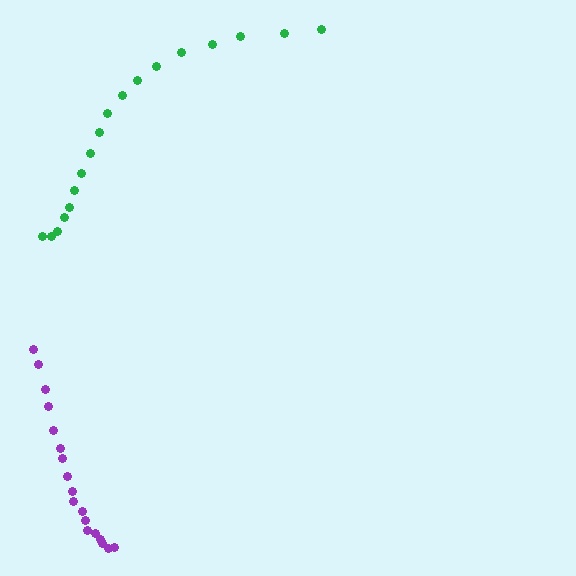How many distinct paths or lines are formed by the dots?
There are 2 distinct paths.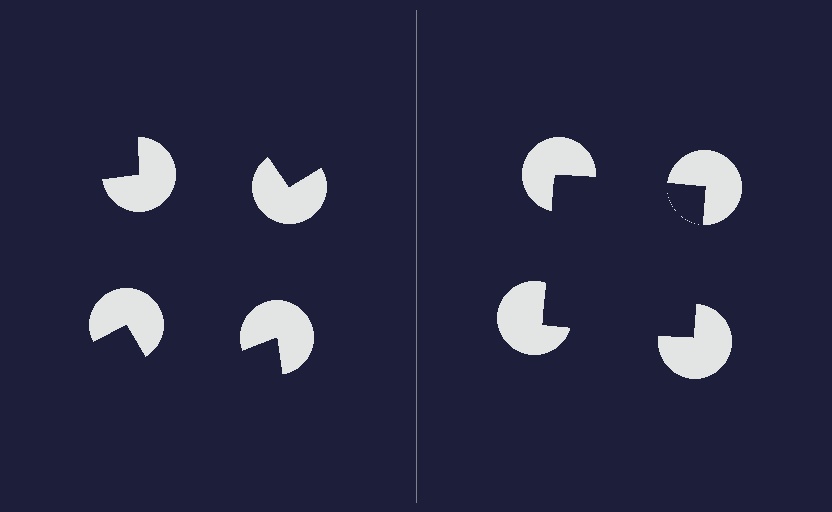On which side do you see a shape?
An illusory square appears on the right side. On the left side the wedge cuts are rotated, so no coherent shape forms.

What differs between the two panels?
The pac-man discs are positioned identically on both sides; only the wedge orientations differ. On the right they align to a square; on the left they are misaligned.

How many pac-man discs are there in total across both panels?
8 — 4 on each side.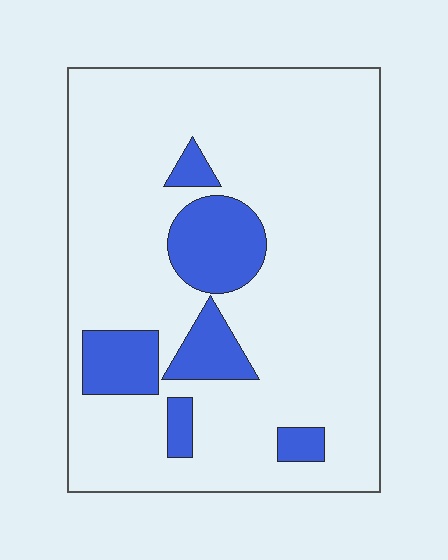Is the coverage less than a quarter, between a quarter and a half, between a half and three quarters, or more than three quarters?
Less than a quarter.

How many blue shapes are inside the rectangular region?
6.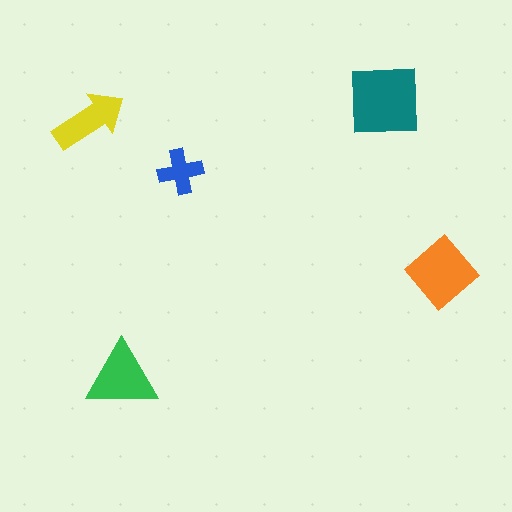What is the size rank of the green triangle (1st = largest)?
3rd.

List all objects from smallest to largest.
The blue cross, the yellow arrow, the green triangle, the orange diamond, the teal square.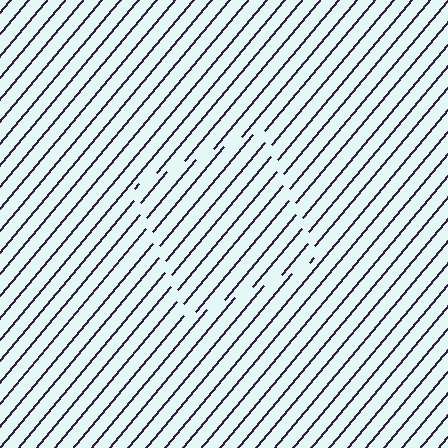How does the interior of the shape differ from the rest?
The interior of the shape contains the same grating, shifted by half a period — the contour is defined by the phase discontinuity where line-ends from the inner and outer gratings abut.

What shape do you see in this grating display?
An illusory square. The interior of the shape contains the same grating, shifted by half a period — the contour is defined by the phase discontinuity where line-ends from the inner and outer gratings abut.